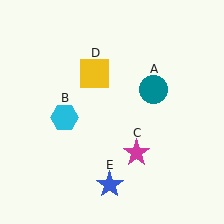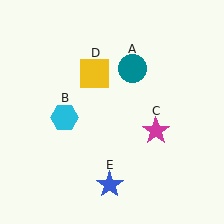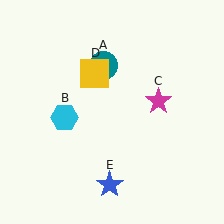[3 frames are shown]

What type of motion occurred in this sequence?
The teal circle (object A), magenta star (object C) rotated counterclockwise around the center of the scene.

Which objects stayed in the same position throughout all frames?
Cyan hexagon (object B) and yellow square (object D) and blue star (object E) remained stationary.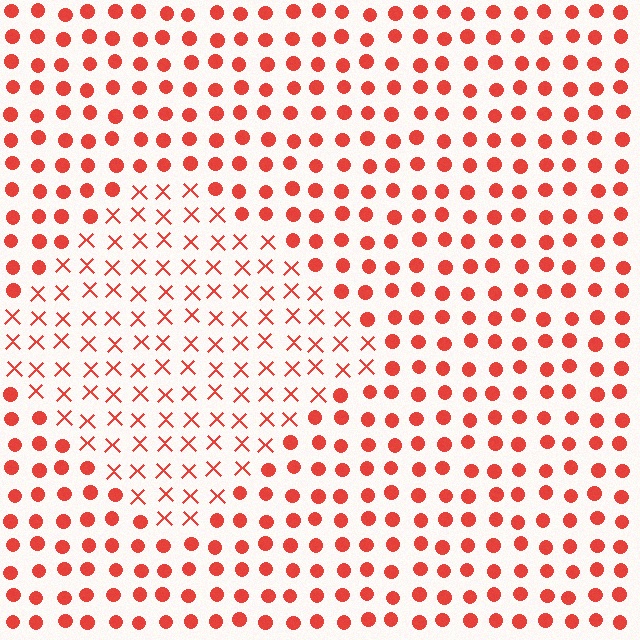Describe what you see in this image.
The image is filled with small red elements arranged in a uniform grid. A diamond-shaped region contains X marks, while the surrounding area contains circles. The boundary is defined purely by the change in element shape.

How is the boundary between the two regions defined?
The boundary is defined by a change in element shape: X marks inside vs. circles outside. All elements share the same color and spacing.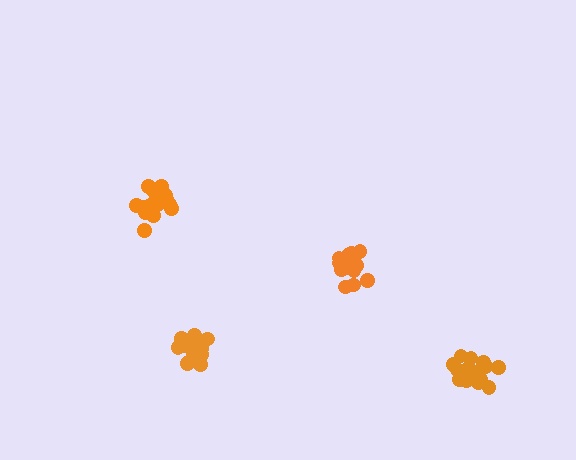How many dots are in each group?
Group 1: 18 dots, Group 2: 17 dots, Group 3: 18 dots, Group 4: 17 dots (70 total).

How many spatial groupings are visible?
There are 4 spatial groupings.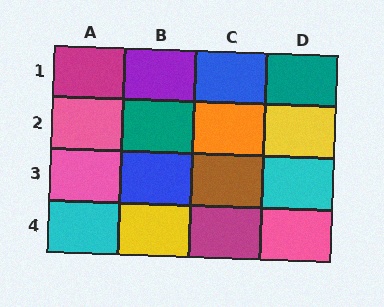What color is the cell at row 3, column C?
Brown.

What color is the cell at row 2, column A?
Pink.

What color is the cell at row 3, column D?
Cyan.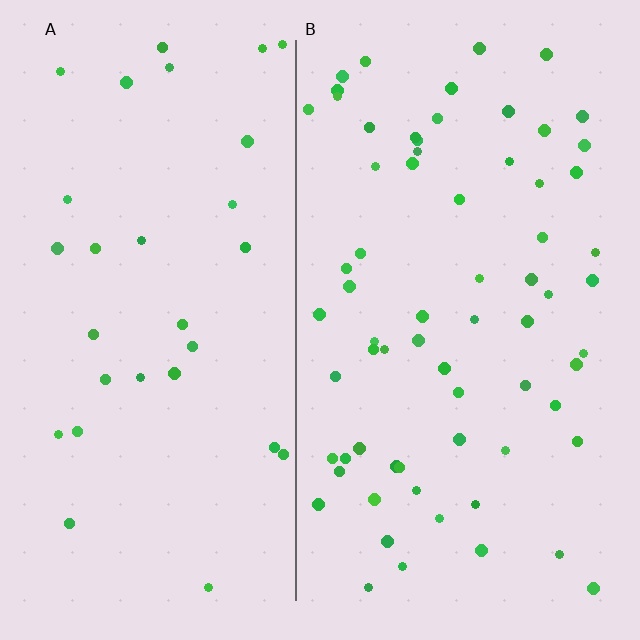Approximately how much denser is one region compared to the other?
Approximately 2.2× — region B over region A.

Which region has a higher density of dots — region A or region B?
B (the right).